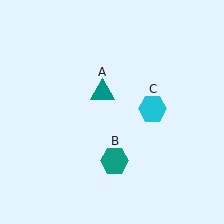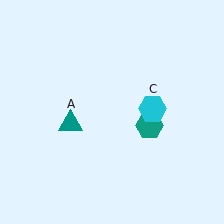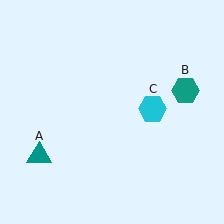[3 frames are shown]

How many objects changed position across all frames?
2 objects changed position: teal triangle (object A), teal hexagon (object B).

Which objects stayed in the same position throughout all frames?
Cyan hexagon (object C) remained stationary.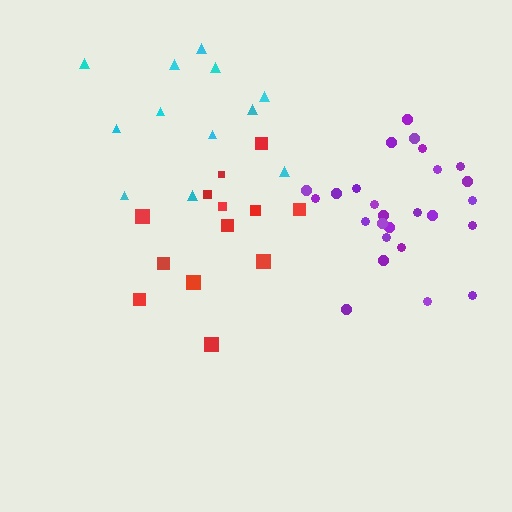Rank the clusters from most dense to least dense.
purple, red, cyan.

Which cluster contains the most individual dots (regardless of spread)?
Purple (26).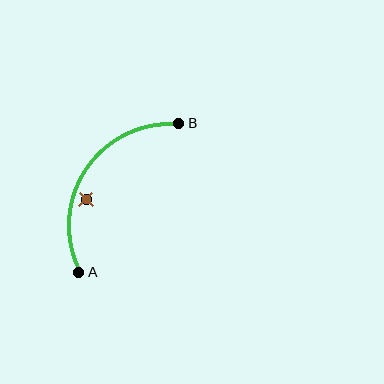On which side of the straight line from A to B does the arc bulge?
The arc bulges above and to the left of the straight line connecting A and B.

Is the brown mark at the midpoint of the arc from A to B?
No — the brown mark does not lie on the arc at all. It sits slightly inside the curve.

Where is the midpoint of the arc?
The arc midpoint is the point on the curve farthest from the straight line joining A and B. It sits above and to the left of that line.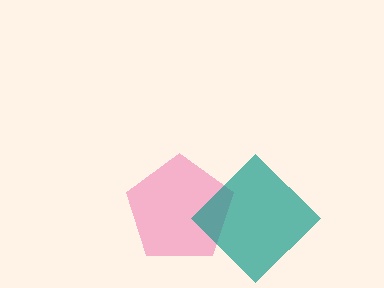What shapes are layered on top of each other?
The layered shapes are: a pink pentagon, a teal diamond.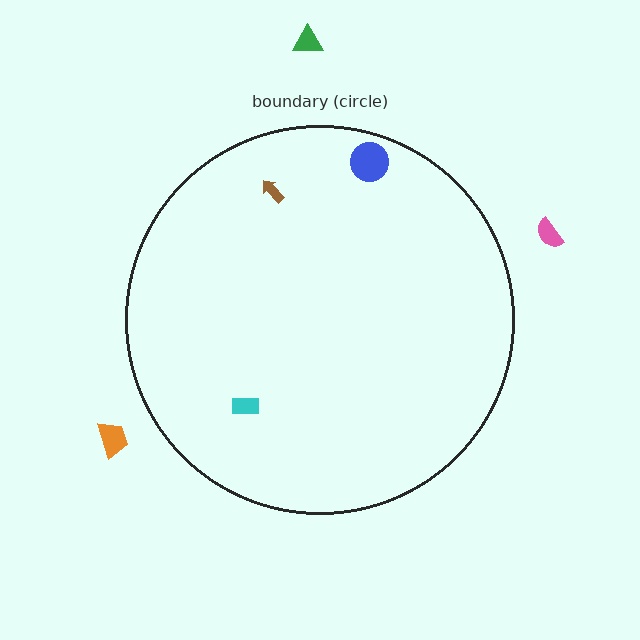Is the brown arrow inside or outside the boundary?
Inside.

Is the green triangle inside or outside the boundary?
Outside.